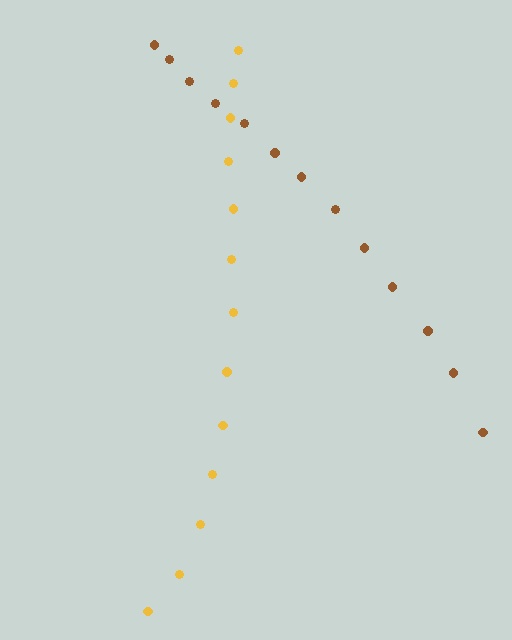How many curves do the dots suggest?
There are 2 distinct paths.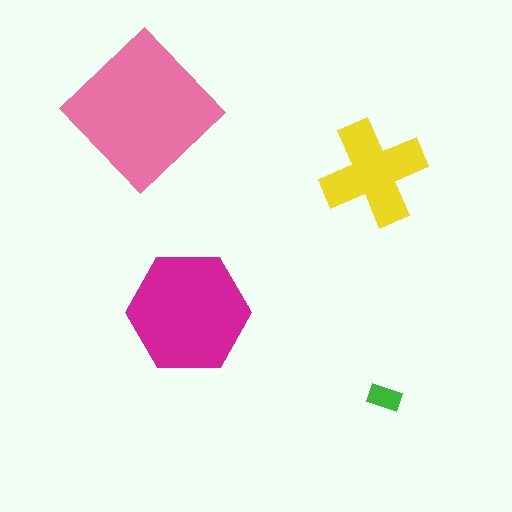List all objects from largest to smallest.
The pink diamond, the magenta hexagon, the yellow cross, the green rectangle.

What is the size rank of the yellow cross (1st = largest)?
3rd.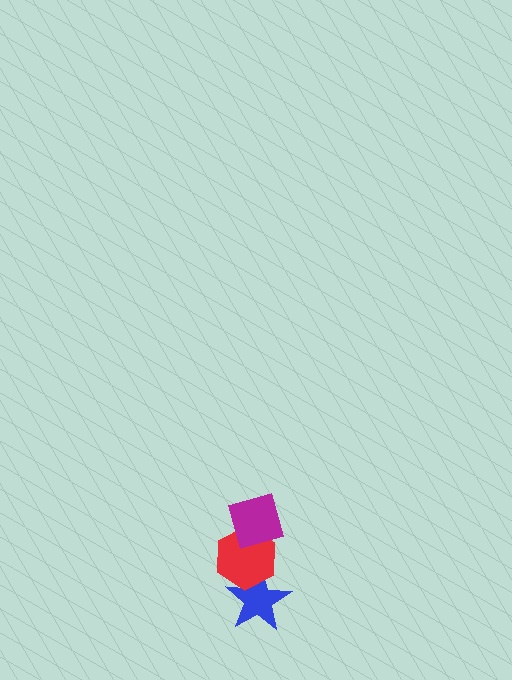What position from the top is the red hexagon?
The red hexagon is 2nd from the top.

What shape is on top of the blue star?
The red hexagon is on top of the blue star.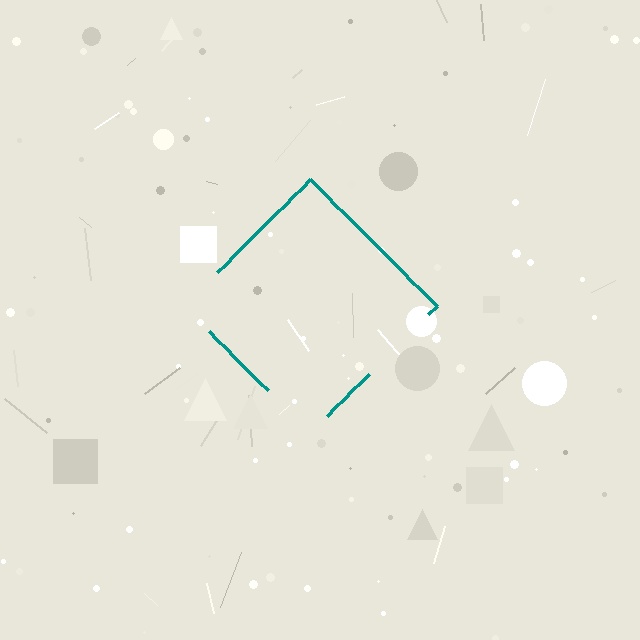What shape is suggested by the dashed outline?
The dashed outline suggests a diamond.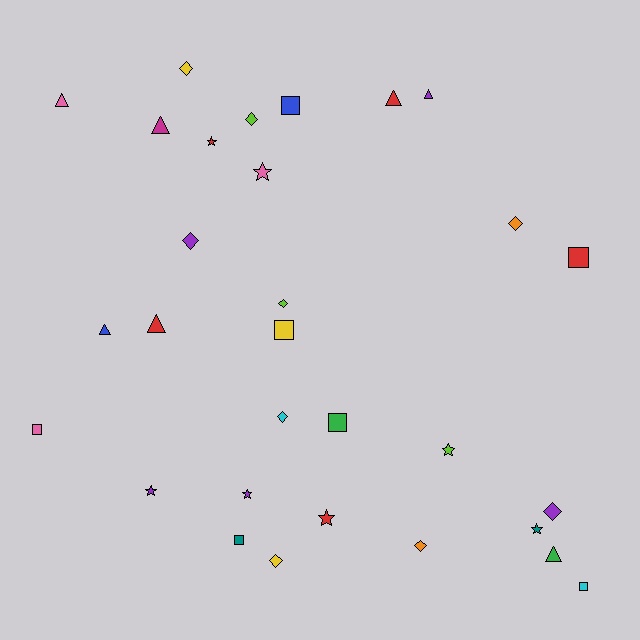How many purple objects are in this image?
There are 5 purple objects.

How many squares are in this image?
There are 7 squares.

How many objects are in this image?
There are 30 objects.